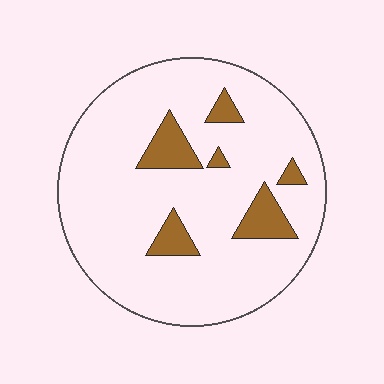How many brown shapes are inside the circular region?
6.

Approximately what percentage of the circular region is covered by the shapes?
Approximately 10%.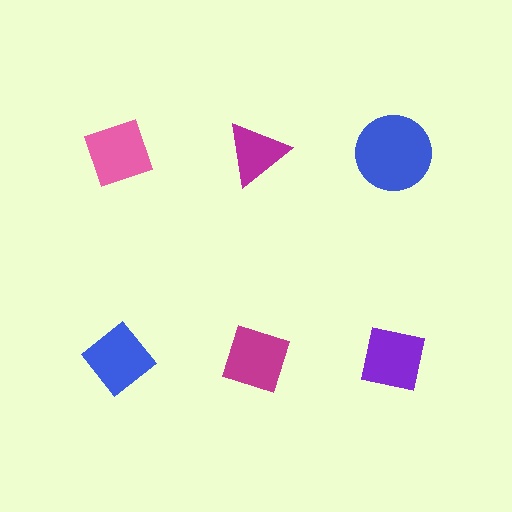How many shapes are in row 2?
3 shapes.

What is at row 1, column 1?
A pink diamond.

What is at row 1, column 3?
A blue circle.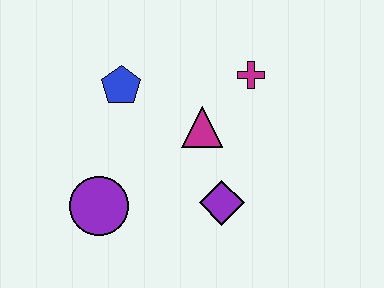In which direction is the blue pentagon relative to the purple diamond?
The blue pentagon is above the purple diamond.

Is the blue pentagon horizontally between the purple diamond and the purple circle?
Yes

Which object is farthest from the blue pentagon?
The purple diamond is farthest from the blue pentagon.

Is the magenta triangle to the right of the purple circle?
Yes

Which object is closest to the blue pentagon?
The magenta triangle is closest to the blue pentagon.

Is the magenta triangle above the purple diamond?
Yes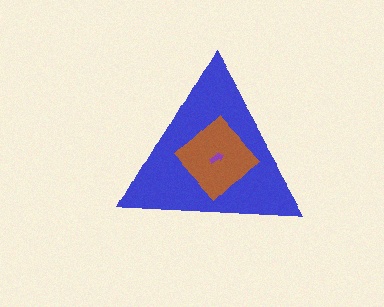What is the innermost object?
The purple arrow.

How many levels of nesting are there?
3.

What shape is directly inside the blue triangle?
The brown diamond.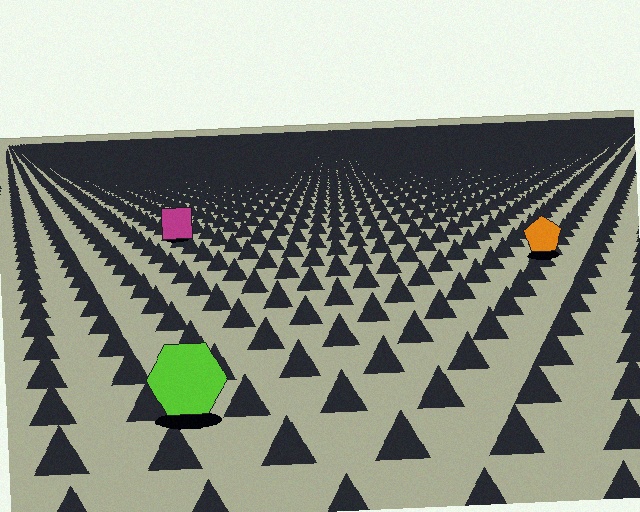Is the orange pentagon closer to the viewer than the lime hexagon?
No. The lime hexagon is closer — you can tell from the texture gradient: the ground texture is coarser near it.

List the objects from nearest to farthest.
From nearest to farthest: the lime hexagon, the orange pentagon, the magenta square.